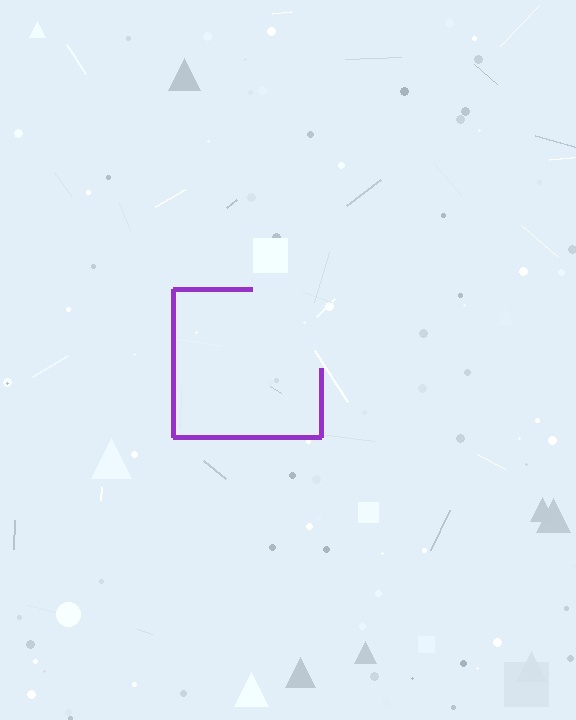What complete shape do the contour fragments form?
The contour fragments form a square.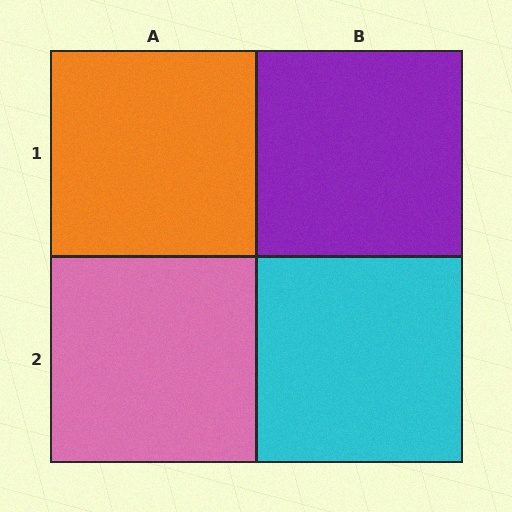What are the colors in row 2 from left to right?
Pink, cyan.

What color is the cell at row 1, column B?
Purple.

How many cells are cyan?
1 cell is cyan.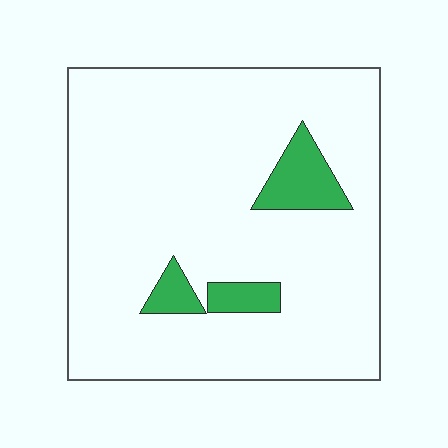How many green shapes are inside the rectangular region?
3.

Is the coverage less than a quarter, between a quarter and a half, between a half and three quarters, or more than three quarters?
Less than a quarter.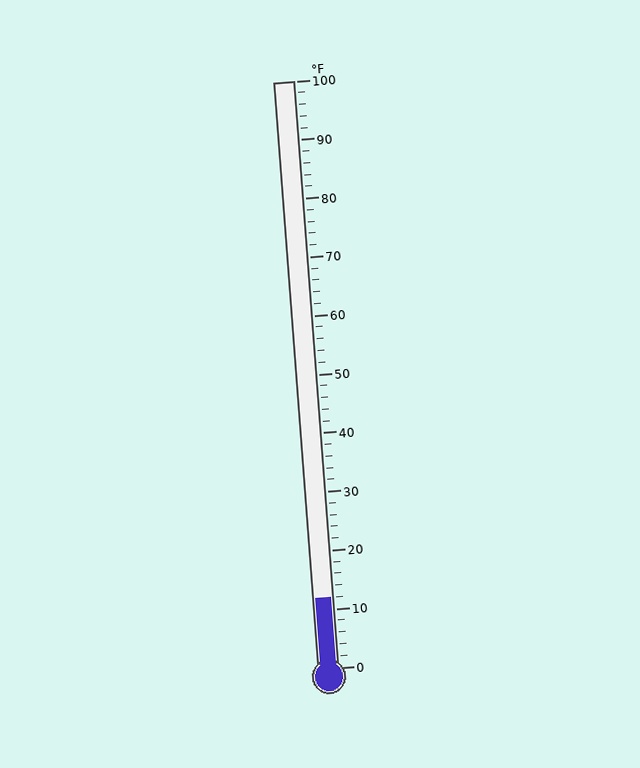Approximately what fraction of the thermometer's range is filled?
The thermometer is filled to approximately 10% of its range.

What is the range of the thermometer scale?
The thermometer scale ranges from 0°F to 100°F.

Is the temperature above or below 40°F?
The temperature is below 40°F.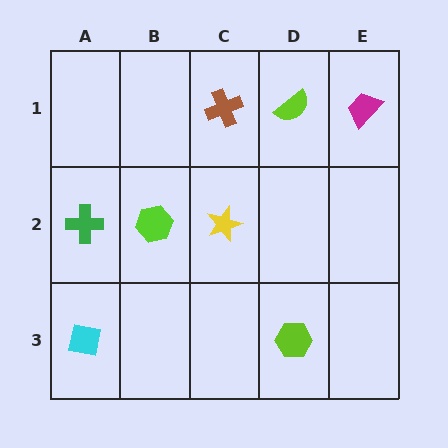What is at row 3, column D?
A lime hexagon.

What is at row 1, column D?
A lime semicircle.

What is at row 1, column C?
A brown cross.